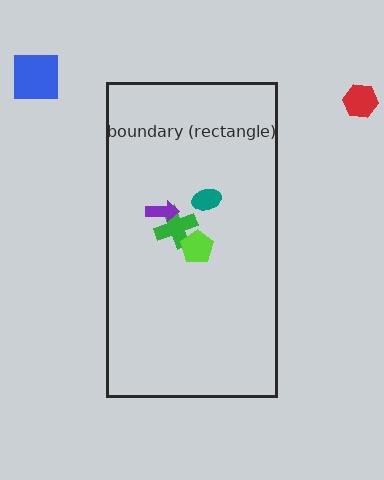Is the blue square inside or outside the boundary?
Outside.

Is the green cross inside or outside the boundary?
Inside.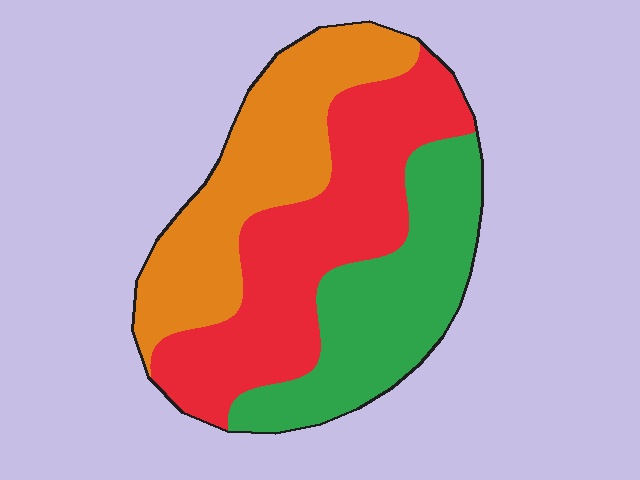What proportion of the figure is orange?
Orange takes up about one third (1/3) of the figure.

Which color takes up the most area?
Red, at roughly 40%.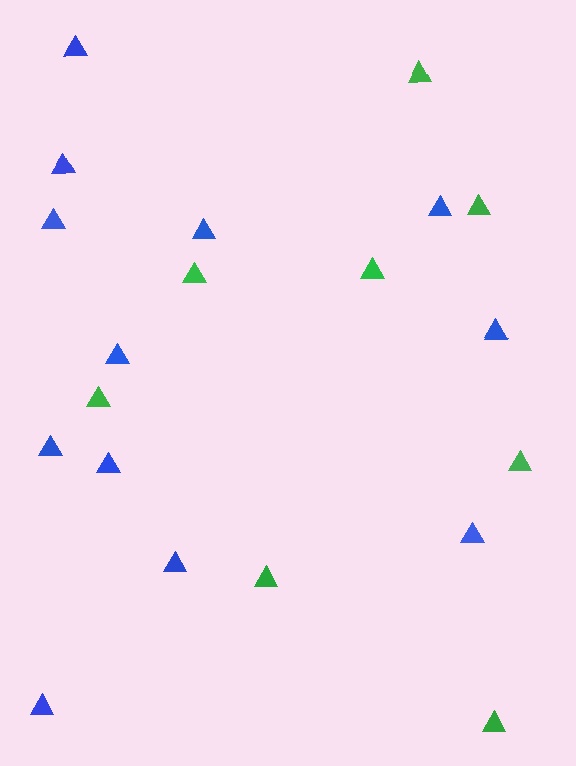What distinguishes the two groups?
There are 2 groups: one group of blue triangles (12) and one group of green triangles (8).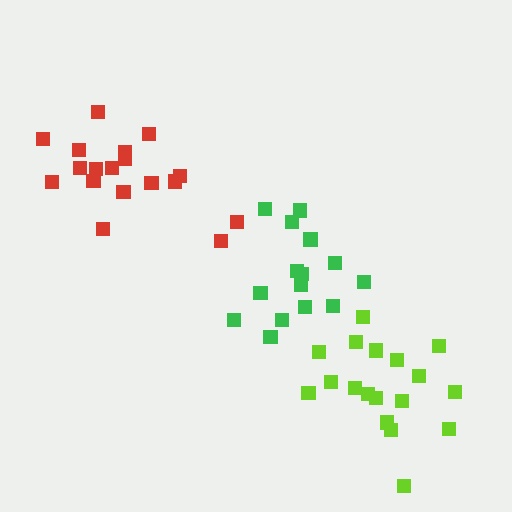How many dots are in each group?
Group 1: 18 dots, Group 2: 15 dots, Group 3: 18 dots (51 total).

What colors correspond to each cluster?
The clusters are colored: red, green, lime.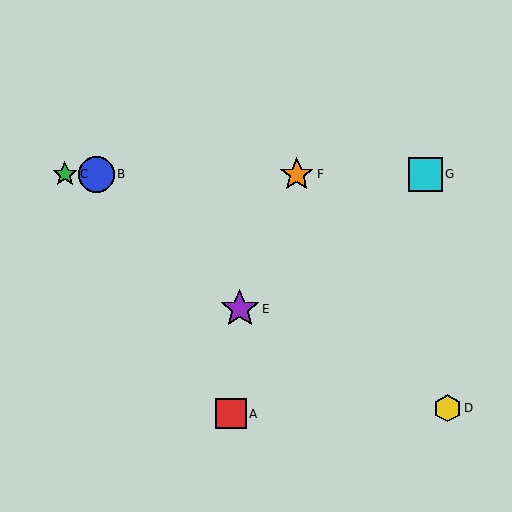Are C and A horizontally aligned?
No, C is at y≈174 and A is at y≈414.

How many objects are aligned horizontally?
4 objects (B, C, F, G) are aligned horizontally.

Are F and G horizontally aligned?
Yes, both are at y≈174.